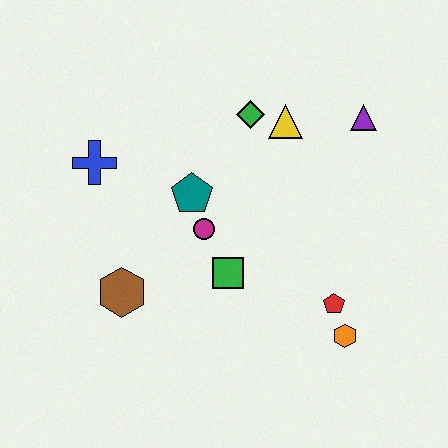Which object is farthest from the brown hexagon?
The purple triangle is farthest from the brown hexagon.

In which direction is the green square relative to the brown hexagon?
The green square is to the right of the brown hexagon.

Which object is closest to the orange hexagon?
The red pentagon is closest to the orange hexagon.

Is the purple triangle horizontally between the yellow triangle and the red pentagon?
No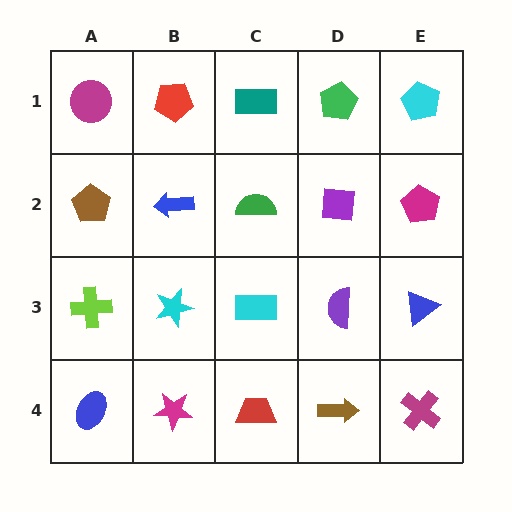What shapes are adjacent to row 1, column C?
A green semicircle (row 2, column C), a red pentagon (row 1, column B), a green pentagon (row 1, column D).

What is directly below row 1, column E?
A magenta pentagon.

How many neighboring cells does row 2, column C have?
4.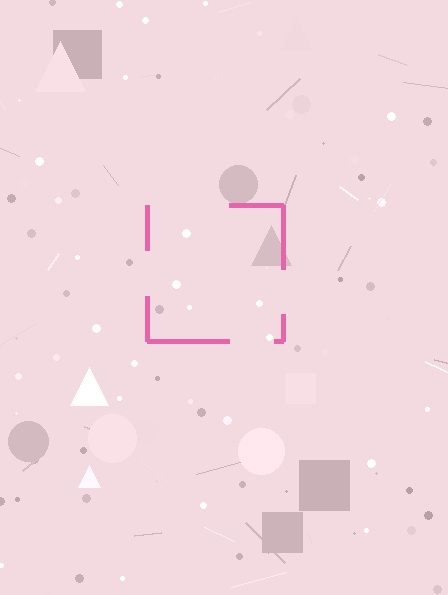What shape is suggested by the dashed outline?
The dashed outline suggests a square.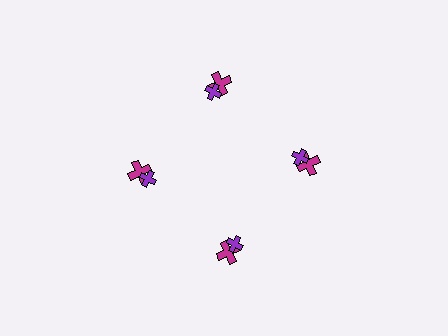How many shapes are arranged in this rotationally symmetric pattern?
There are 8 shapes, arranged in 4 groups of 2.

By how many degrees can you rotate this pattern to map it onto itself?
The pattern maps onto itself every 90 degrees of rotation.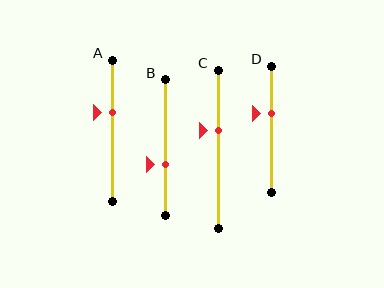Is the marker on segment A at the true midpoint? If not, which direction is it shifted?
No, the marker on segment A is shifted upward by about 13% of the segment length.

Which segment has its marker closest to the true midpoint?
Segment C has its marker closest to the true midpoint.